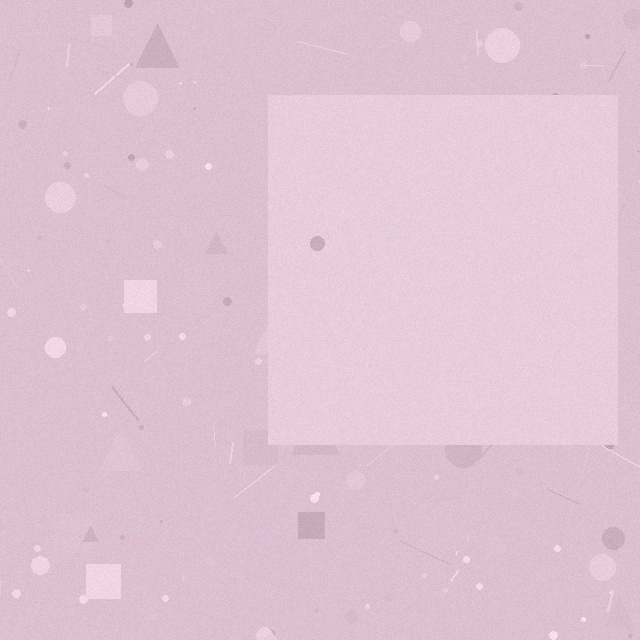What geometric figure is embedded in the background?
A square is embedded in the background.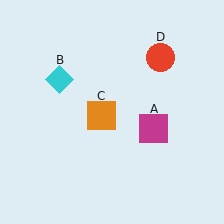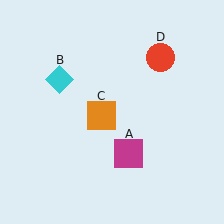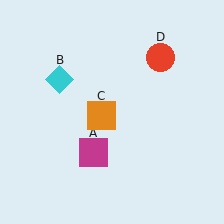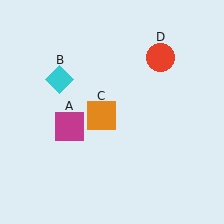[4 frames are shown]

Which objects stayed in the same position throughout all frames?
Cyan diamond (object B) and orange square (object C) and red circle (object D) remained stationary.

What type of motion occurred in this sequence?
The magenta square (object A) rotated clockwise around the center of the scene.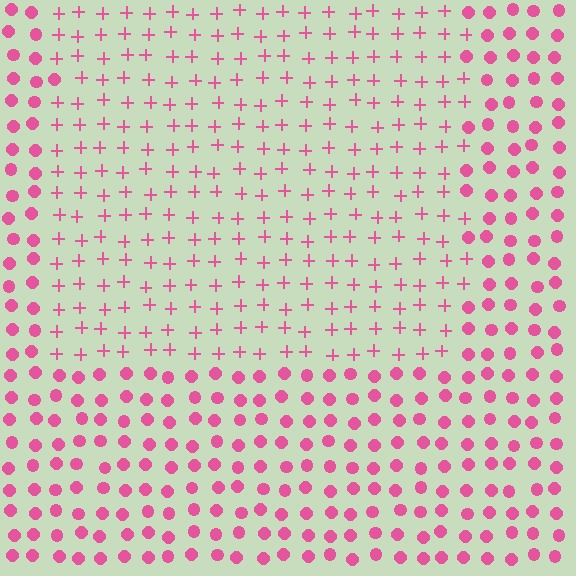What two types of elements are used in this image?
The image uses plus signs inside the rectangle region and circles outside it.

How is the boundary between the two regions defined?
The boundary is defined by a change in element shape: plus signs inside vs. circles outside. All elements share the same color and spacing.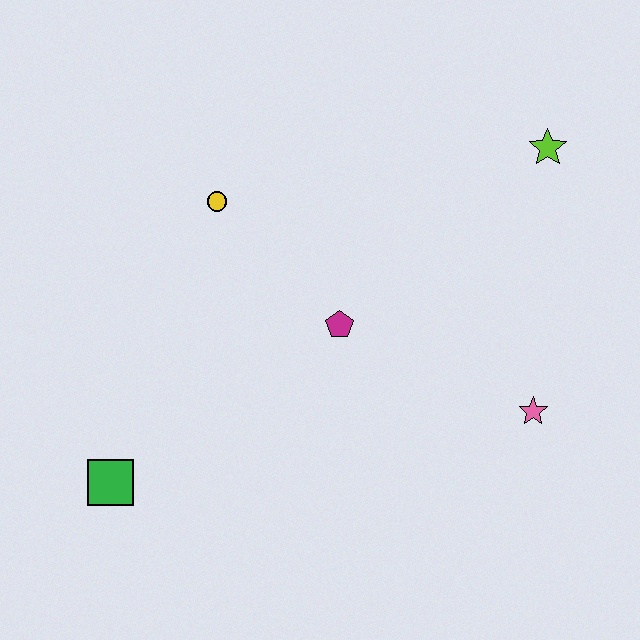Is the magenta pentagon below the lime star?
Yes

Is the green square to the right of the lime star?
No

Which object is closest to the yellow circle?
The magenta pentagon is closest to the yellow circle.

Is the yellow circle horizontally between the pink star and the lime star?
No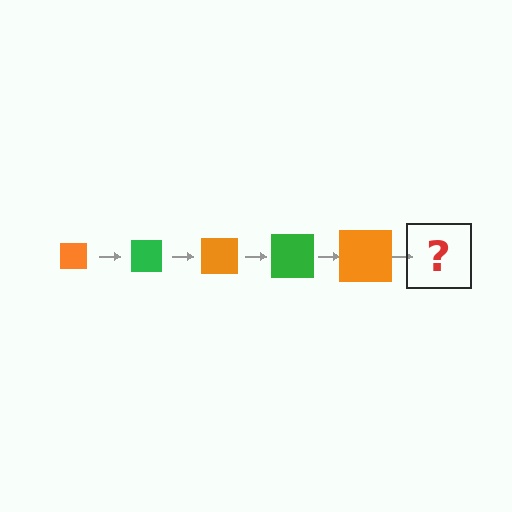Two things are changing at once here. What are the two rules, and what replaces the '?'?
The two rules are that the square grows larger each step and the color cycles through orange and green. The '?' should be a green square, larger than the previous one.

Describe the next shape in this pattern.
It should be a green square, larger than the previous one.